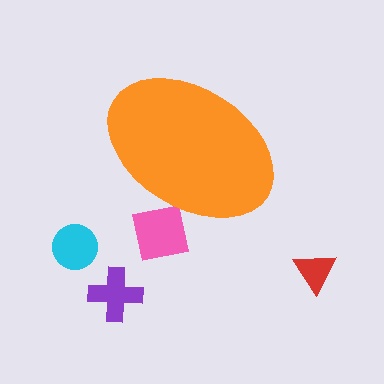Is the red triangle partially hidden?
No, the red triangle is fully visible.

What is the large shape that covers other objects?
An orange ellipse.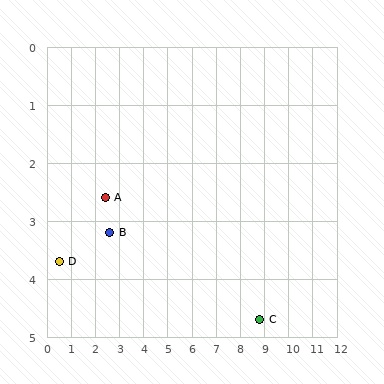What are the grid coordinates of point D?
Point D is at approximately (0.5, 3.7).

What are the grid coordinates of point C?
Point C is at approximately (8.8, 4.7).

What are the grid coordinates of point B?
Point B is at approximately (2.6, 3.2).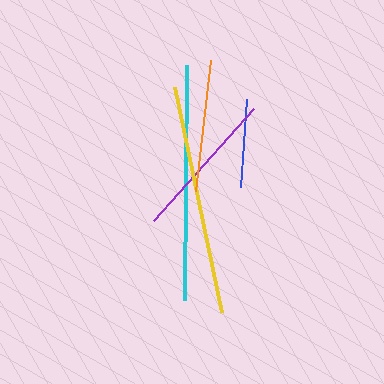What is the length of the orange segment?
The orange segment is approximately 132 pixels long.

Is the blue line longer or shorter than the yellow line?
The yellow line is longer than the blue line.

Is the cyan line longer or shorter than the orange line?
The cyan line is longer than the orange line.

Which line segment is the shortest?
The blue line is the shortest at approximately 88 pixels.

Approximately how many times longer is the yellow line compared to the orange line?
The yellow line is approximately 1.7 times the length of the orange line.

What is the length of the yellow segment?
The yellow segment is approximately 231 pixels long.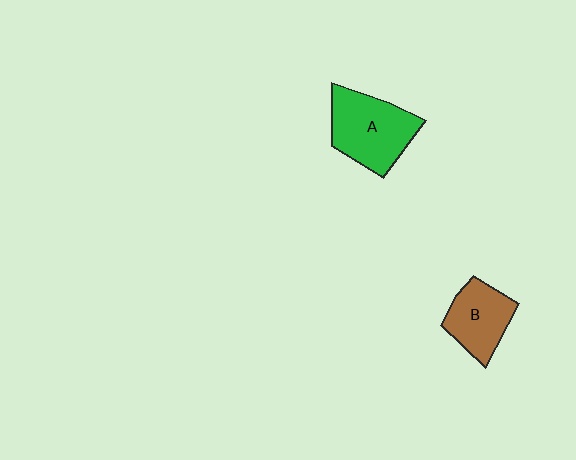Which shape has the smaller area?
Shape B (brown).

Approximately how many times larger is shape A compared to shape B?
Approximately 1.4 times.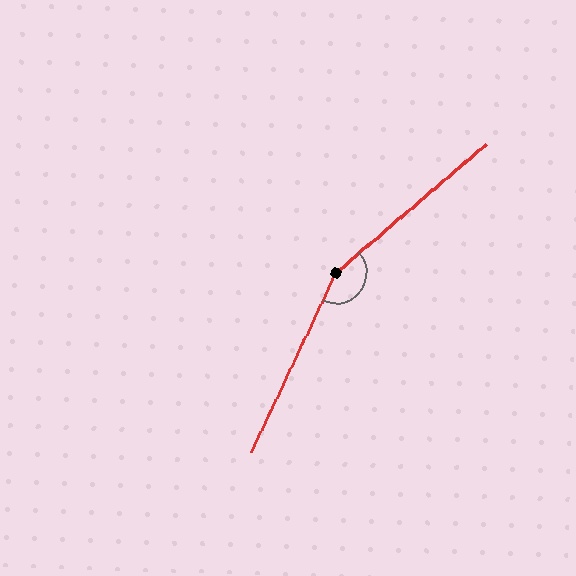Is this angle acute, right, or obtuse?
It is obtuse.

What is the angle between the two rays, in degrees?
Approximately 156 degrees.